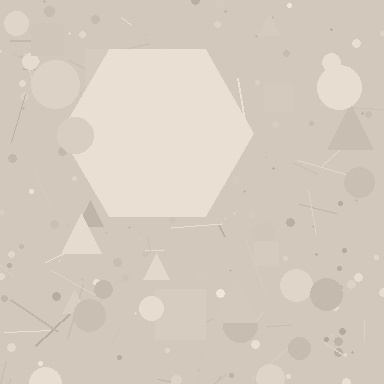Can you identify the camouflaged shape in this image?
The camouflaged shape is a hexagon.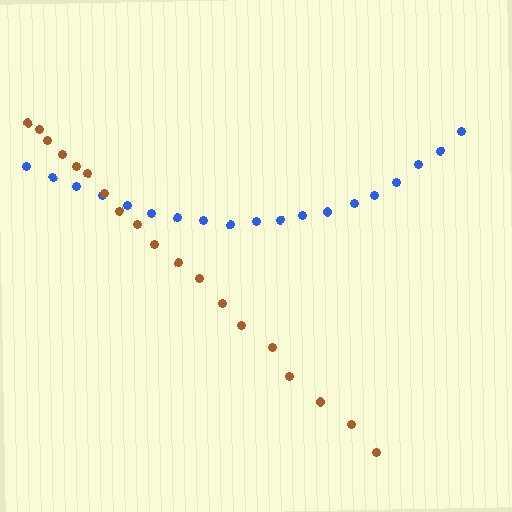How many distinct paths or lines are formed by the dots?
There are 2 distinct paths.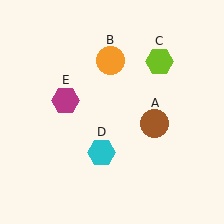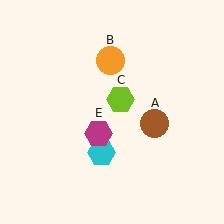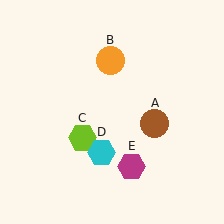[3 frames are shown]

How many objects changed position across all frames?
2 objects changed position: lime hexagon (object C), magenta hexagon (object E).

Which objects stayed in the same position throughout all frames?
Brown circle (object A) and orange circle (object B) and cyan hexagon (object D) remained stationary.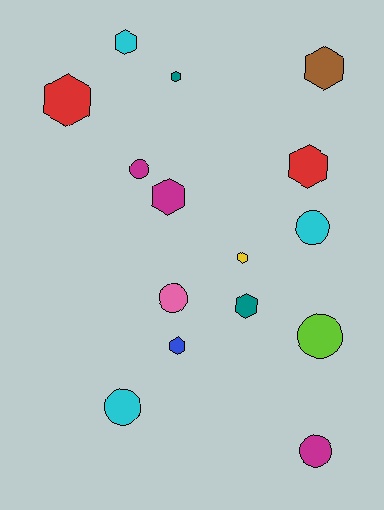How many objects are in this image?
There are 15 objects.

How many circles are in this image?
There are 6 circles.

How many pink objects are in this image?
There is 1 pink object.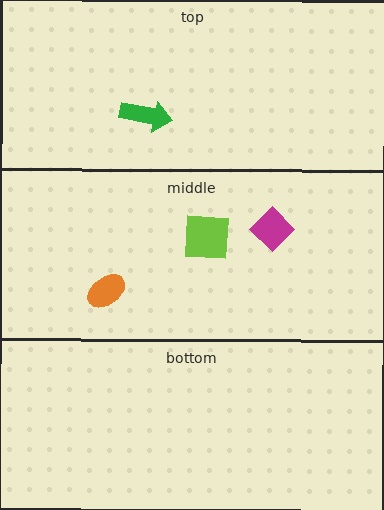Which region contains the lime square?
The middle region.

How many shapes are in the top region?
1.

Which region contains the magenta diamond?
The middle region.